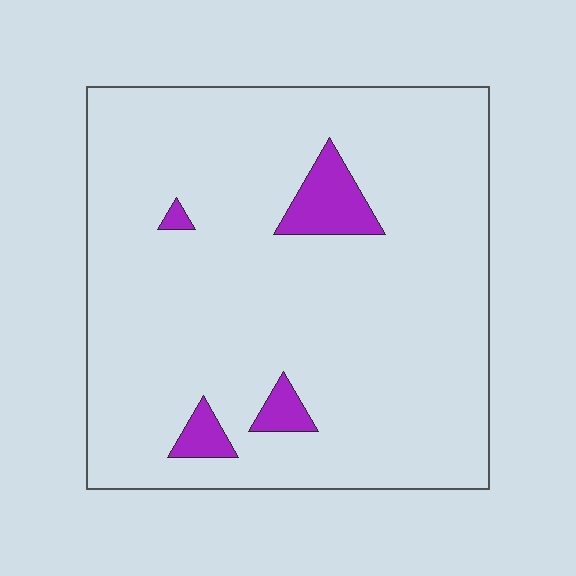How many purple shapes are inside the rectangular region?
4.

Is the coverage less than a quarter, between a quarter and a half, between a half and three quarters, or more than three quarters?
Less than a quarter.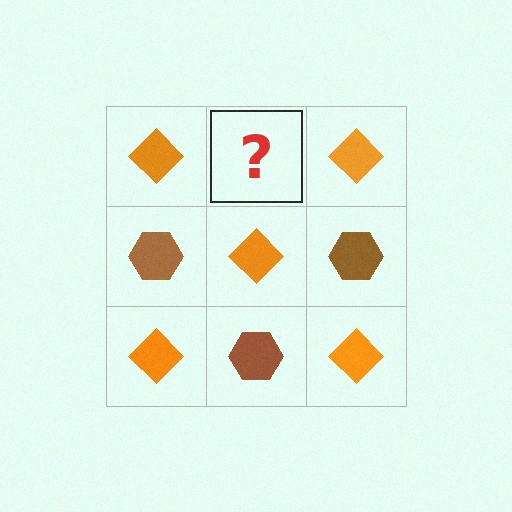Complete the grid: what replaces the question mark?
The question mark should be replaced with a brown hexagon.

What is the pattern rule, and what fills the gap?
The rule is that it alternates orange diamond and brown hexagon in a checkerboard pattern. The gap should be filled with a brown hexagon.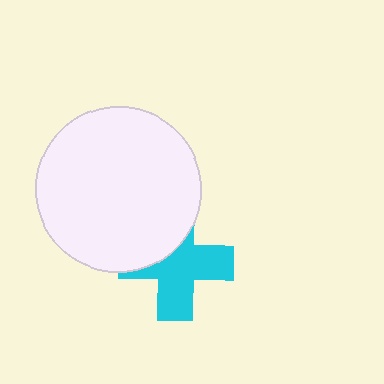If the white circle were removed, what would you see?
You would see the complete cyan cross.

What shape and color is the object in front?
The object in front is a white circle.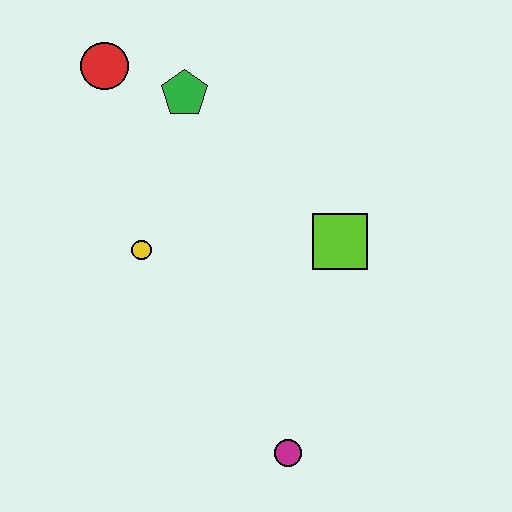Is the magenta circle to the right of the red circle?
Yes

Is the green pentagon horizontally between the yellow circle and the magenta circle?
Yes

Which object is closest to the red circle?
The green pentagon is closest to the red circle.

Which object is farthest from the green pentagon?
The magenta circle is farthest from the green pentagon.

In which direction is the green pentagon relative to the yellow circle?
The green pentagon is above the yellow circle.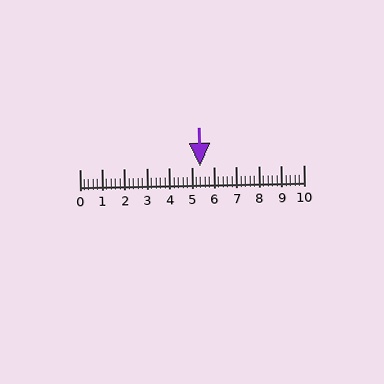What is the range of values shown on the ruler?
The ruler shows values from 0 to 10.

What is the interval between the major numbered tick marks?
The major tick marks are spaced 1 units apart.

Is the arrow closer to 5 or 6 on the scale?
The arrow is closer to 5.